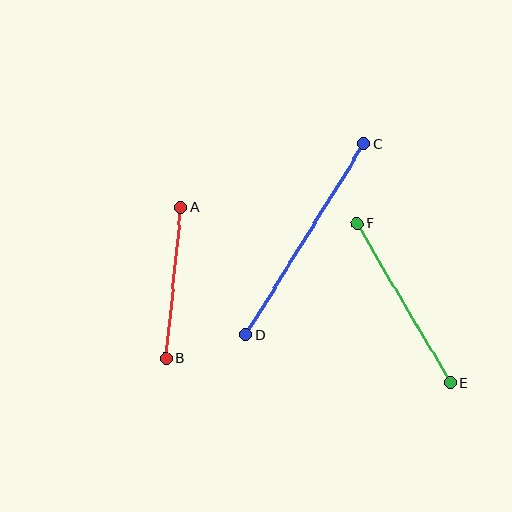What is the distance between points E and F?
The distance is approximately 184 pixels.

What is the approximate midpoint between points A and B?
The midpoint is at approximately (173, 283) pixels.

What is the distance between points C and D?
The distance is approximately 224 pixels.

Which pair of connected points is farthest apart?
Points C and D are farthest apart.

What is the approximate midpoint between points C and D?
The midpoint is at approximately (305, 239) pixels.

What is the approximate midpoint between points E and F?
The midpoint is at approximately (404, 303) pixels.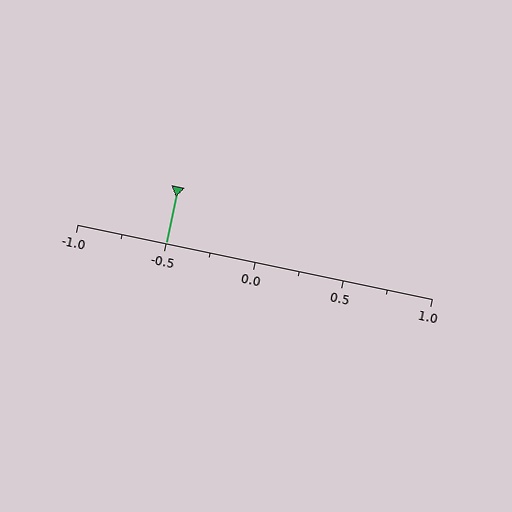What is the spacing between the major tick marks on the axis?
The major ticks are spaced 0.5 apart.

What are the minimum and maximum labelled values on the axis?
The axis runs from -1.0 to 1.0.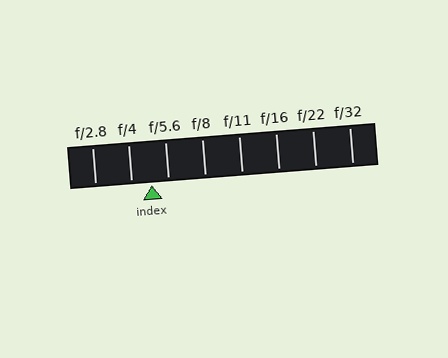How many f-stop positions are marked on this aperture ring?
There are 8 f-stop positions marked.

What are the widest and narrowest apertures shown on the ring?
The widest aperture shown is f/2.8 and the narrowest is f/32.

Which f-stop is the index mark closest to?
The index mark is closest to f/5.6.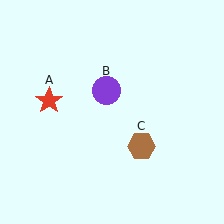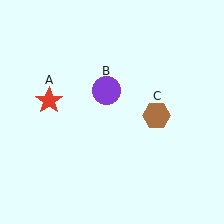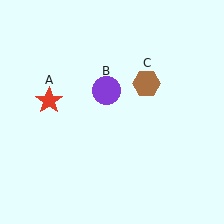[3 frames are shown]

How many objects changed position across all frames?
1 object changed position: brown hexagon (object C).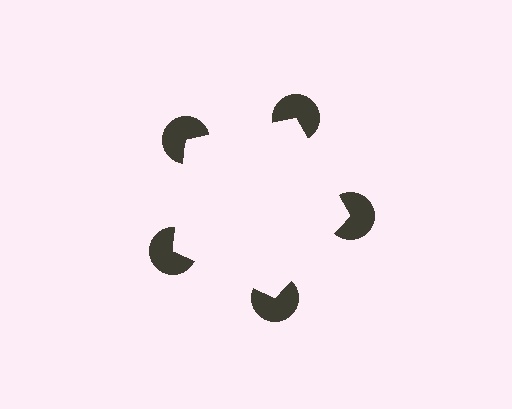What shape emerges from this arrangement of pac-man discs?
An illusory pentagon — its edges are inferred from the aligned wedge cuts in the pac-man discs, not physically drawn.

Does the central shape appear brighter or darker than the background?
It typically appears slightly brighter than the background, even though no actual brightness change is drawn.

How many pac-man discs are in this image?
There are 5 — one at each vertex of the illusory pentagon.